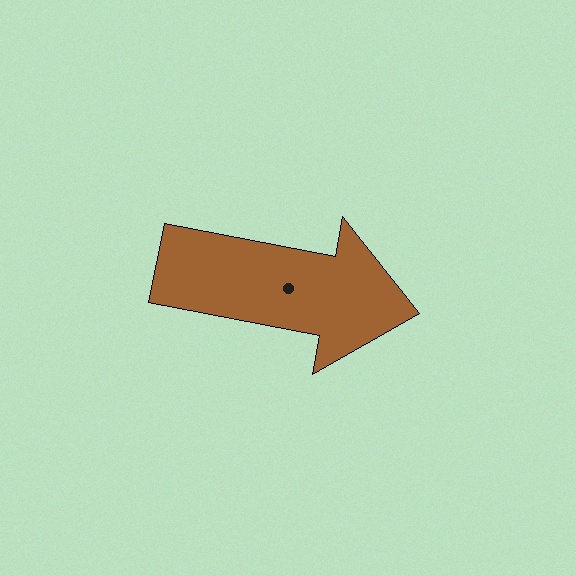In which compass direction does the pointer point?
East.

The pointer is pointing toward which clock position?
Roughly 3 o'clock.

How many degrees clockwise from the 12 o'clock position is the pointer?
Approximately 101 degrees.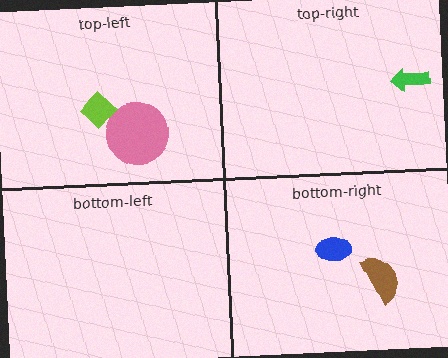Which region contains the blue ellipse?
The bottom-right region.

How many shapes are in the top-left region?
2.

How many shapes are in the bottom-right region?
2.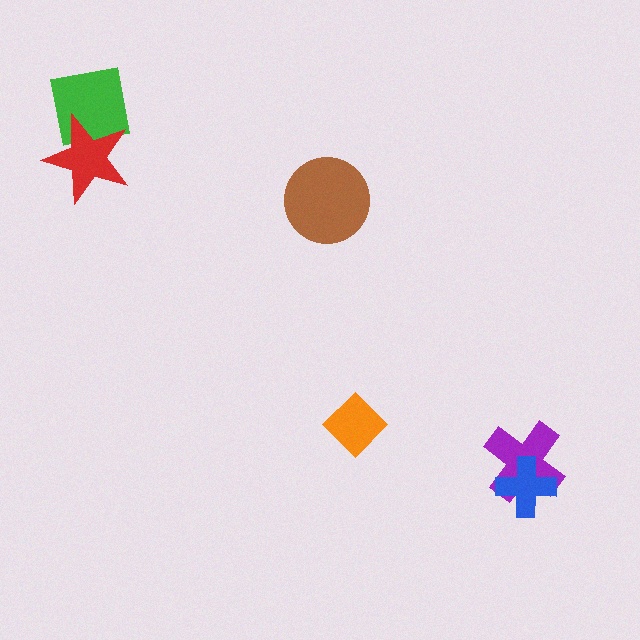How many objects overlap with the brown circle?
0 objects overlap with the brown circle.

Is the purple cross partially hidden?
Yes, it is partially covered by another shape.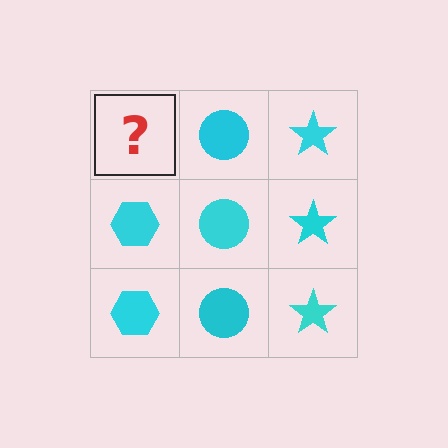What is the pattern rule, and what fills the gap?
The rule is that each column has a consistent shape. The gap should be filled with a cyan hexagon.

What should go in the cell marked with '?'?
The missing cell should contain a cyan hexagon.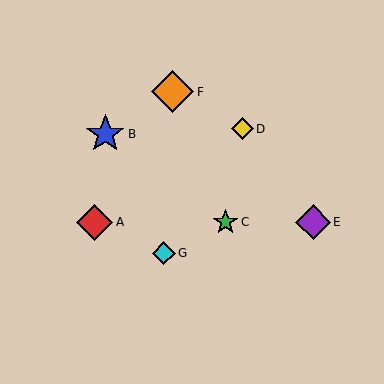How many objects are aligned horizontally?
3 objects (A, C, E) are aligned horizontally.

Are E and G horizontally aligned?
No, E is at y≈222 and G is at y≈253.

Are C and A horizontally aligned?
Yes, both are at y≈222.